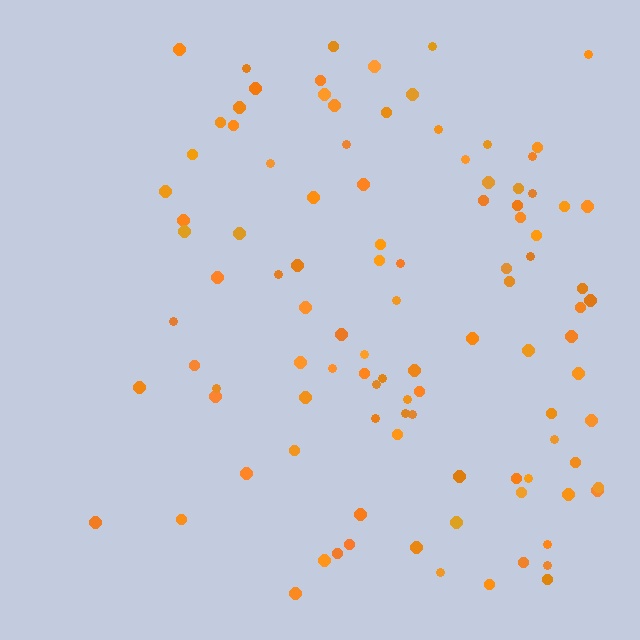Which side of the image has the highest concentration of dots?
The right.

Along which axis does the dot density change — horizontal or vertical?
Horizontal.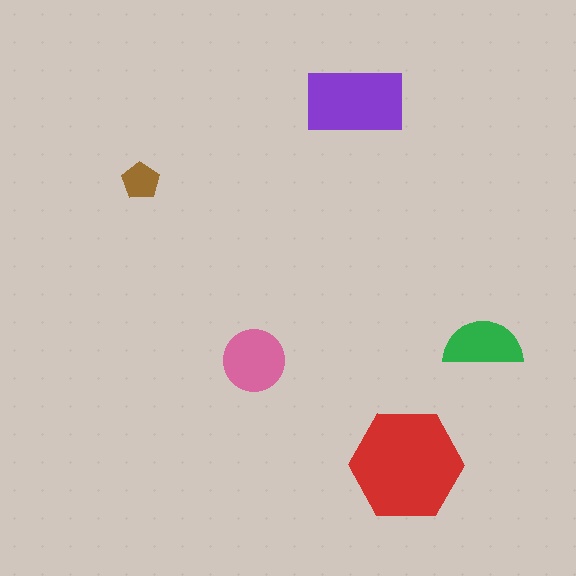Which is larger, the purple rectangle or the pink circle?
The purple rectangle.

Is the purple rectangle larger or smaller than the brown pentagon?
Larger.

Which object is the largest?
The red hexagon.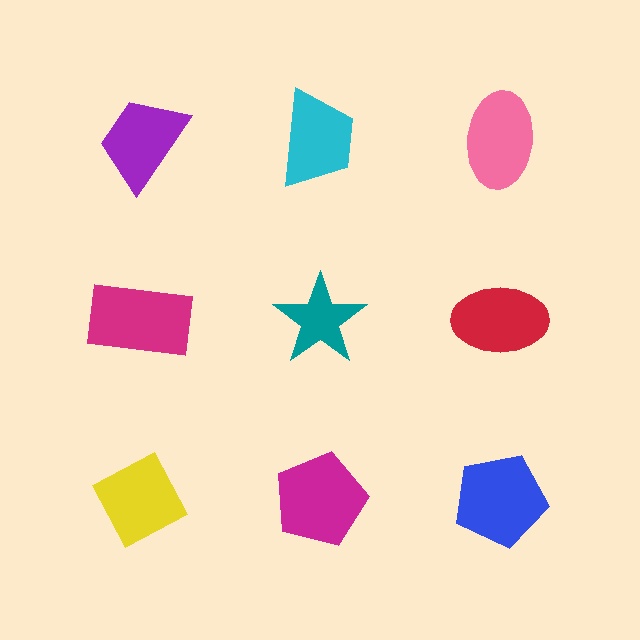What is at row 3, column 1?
A yellow diamond.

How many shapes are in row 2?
3 shapes.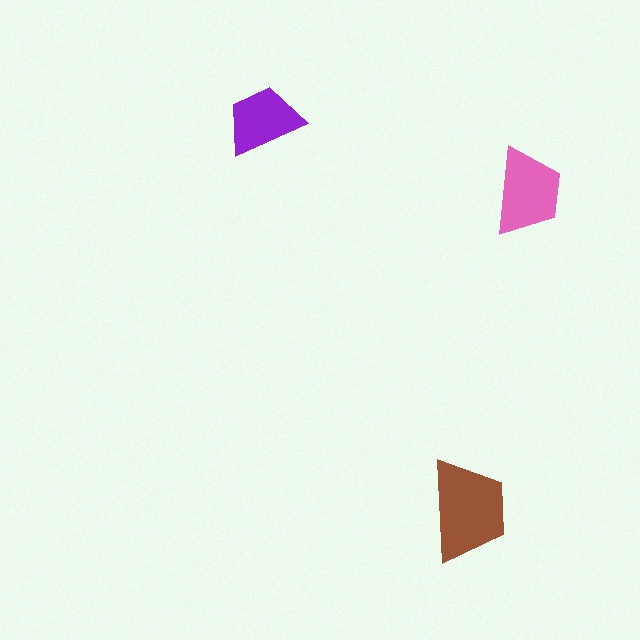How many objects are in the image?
There are 3 objects in the image.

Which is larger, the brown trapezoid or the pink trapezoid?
The brown one.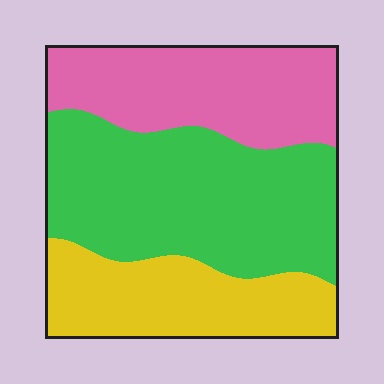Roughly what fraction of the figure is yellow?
Yellow takes up about one quarter (1/4) of the figure.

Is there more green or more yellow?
Green.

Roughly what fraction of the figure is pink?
Pink takes up between a sixth and a third of the figure.